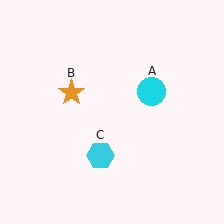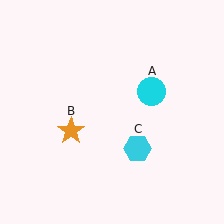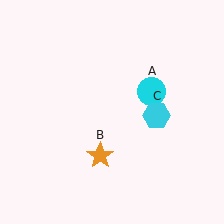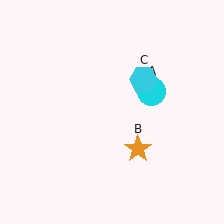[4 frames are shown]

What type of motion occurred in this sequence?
The orange star (object B), cyan hexagon (object C) rotated counterclockwise around the center of the scene.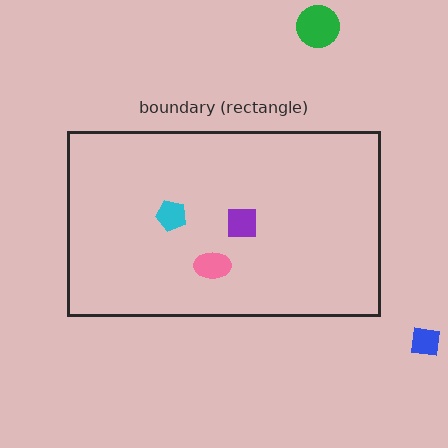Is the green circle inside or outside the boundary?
Outside.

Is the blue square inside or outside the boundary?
Outside.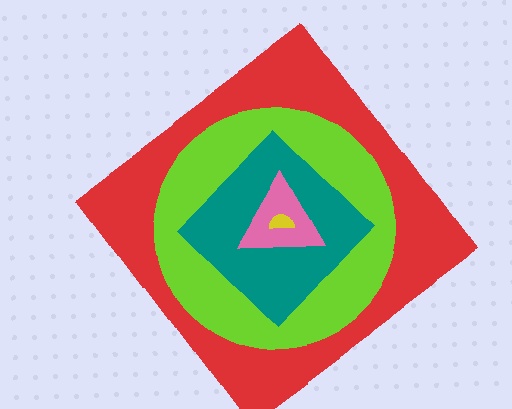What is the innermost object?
The yellow semicircle.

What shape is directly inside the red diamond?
The lime circle.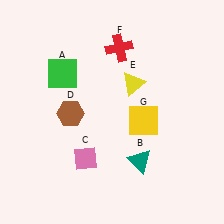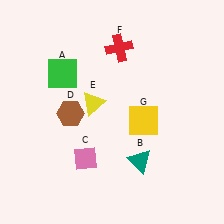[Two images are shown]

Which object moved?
The yellow triangle (E) moved left.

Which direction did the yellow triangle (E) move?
The yellow triangle (E) moved left.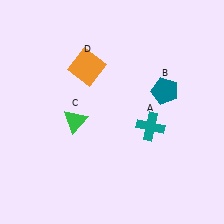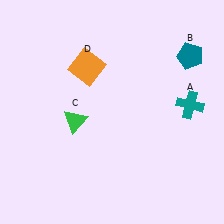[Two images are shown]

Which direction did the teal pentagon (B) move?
The teal pentagon (B) moved up.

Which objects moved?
The objects that moved are: the teal cross (A), the teal pentagon (B).